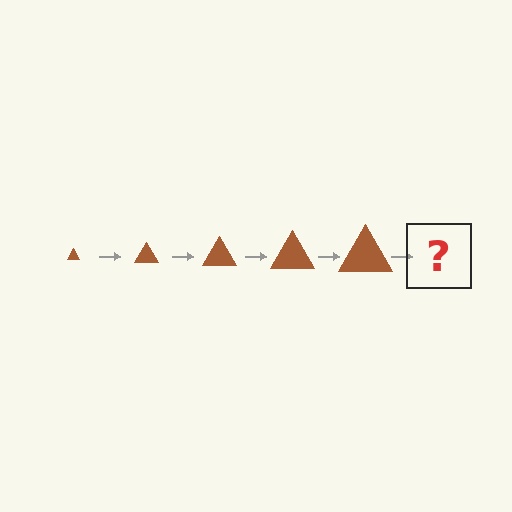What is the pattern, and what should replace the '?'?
The pattern is that the triangle gets progressively larger each step. The '?' should be a brown triangle, larger than the previous one.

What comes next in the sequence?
The next element should be a brown triangle, larger than the previous one.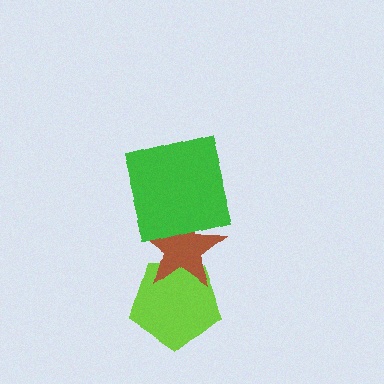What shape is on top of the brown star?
The green square is on top of the brown star.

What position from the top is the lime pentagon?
The lime pentagon is 3rd from the top.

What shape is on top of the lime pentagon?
The brown star is on top of the lime pentagon.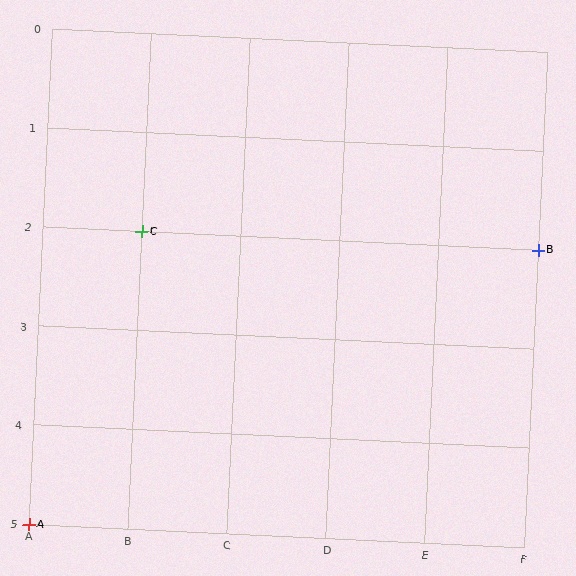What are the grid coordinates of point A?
Point A is at grid coordinates (A, 5).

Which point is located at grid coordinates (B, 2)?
Point C is at (B, 2).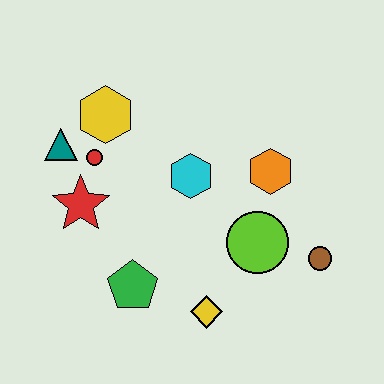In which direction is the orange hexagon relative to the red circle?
The orange hexagon is to the right of the red circle.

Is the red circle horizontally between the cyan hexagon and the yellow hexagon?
No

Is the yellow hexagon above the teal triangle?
Yes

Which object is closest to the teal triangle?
The red circle is closest to the teal triangle.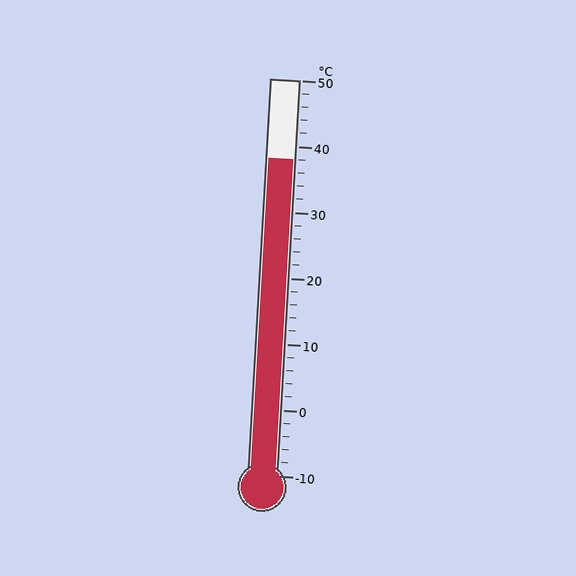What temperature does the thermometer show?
The thermometer shows approximately 38°C.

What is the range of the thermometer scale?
The thermometer scale ranges from -10°C to 50°C.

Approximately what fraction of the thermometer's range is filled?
The thermometer is filled to approximately 80% of its range.